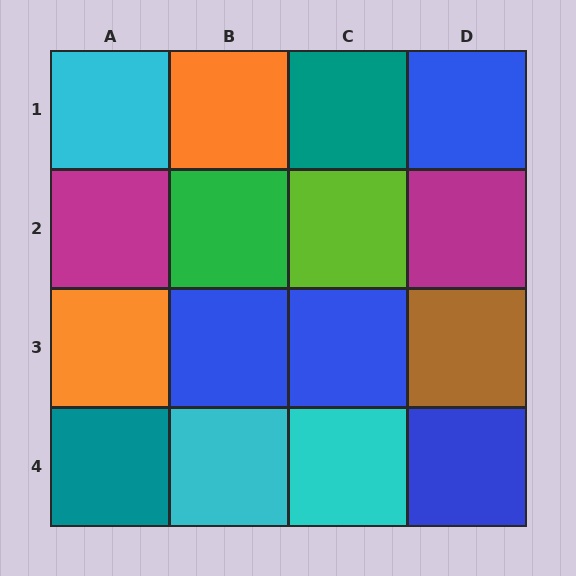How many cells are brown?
1 cell is brown.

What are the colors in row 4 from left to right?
Teal, cyan, cyan, blue.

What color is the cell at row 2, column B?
Green.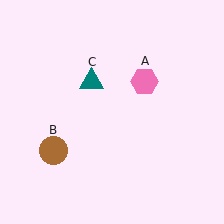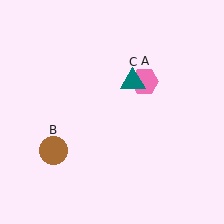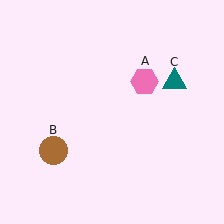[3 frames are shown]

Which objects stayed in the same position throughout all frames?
Pink hexagon (object A) and brown circle (object B) remained stationary.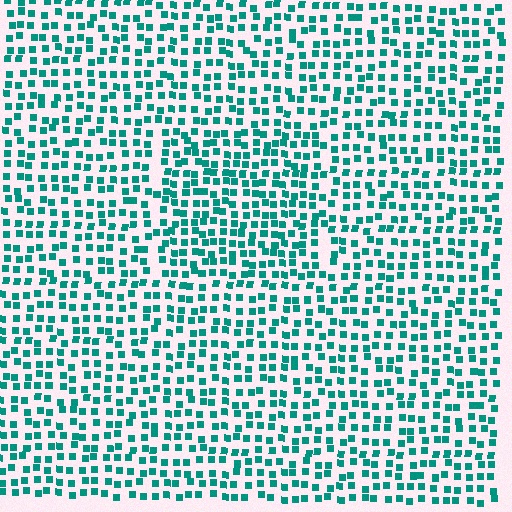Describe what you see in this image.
The image contains small teal elements arranged at two different densities. A rectangle-shaped region is visible where the elements are more densely packed than the surrounding area.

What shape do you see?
I see a rectangle.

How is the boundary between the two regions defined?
The boundary is defined by a change in element density (approximately 1.4x ratio). All elements are the same color, size, and shape.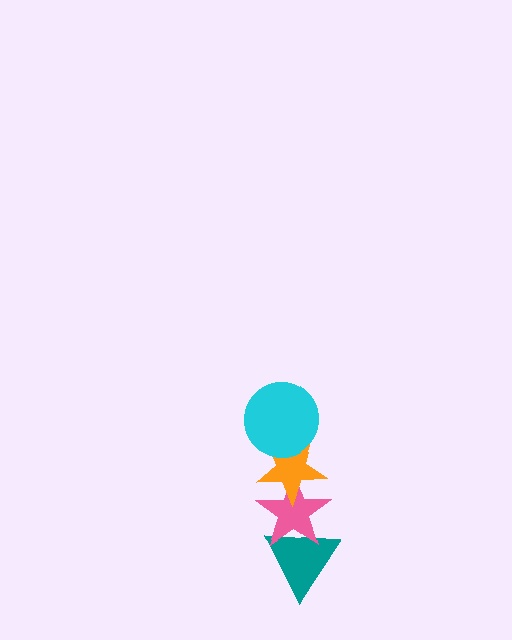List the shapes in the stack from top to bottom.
From top to bottom: the cyan circle, the orange star, the pink star, the teal triangle.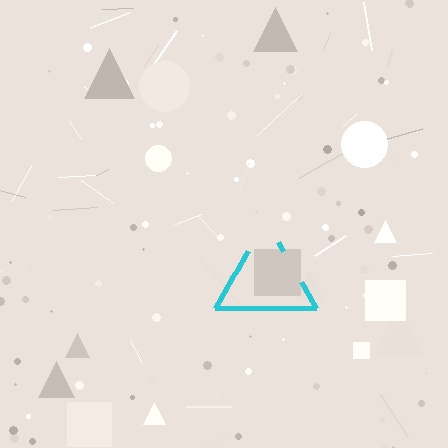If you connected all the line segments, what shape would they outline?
They would outline a triangle.